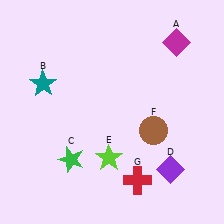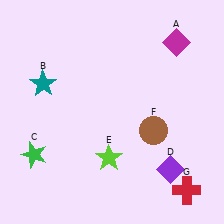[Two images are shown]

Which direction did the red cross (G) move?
The red cross (G) moved right.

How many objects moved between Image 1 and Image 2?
2 objects moved between the two images.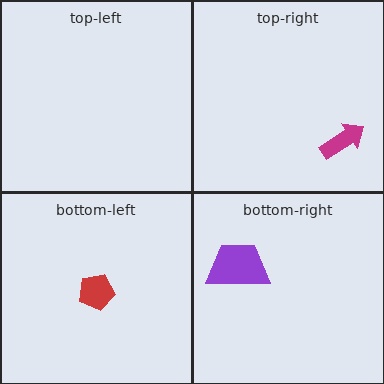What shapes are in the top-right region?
The magenta arrow.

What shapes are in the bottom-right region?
The purple trapezoid.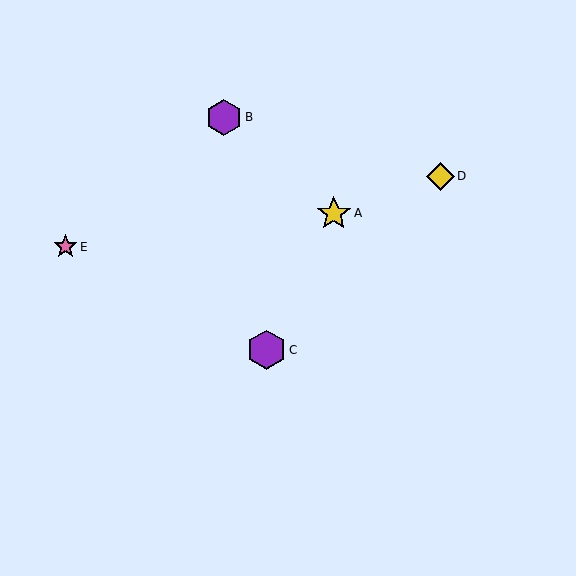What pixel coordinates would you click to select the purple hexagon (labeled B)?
Click at (224, 117) to select the purple hexagon B.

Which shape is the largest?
The purple hexagon (labeled C) is the largest.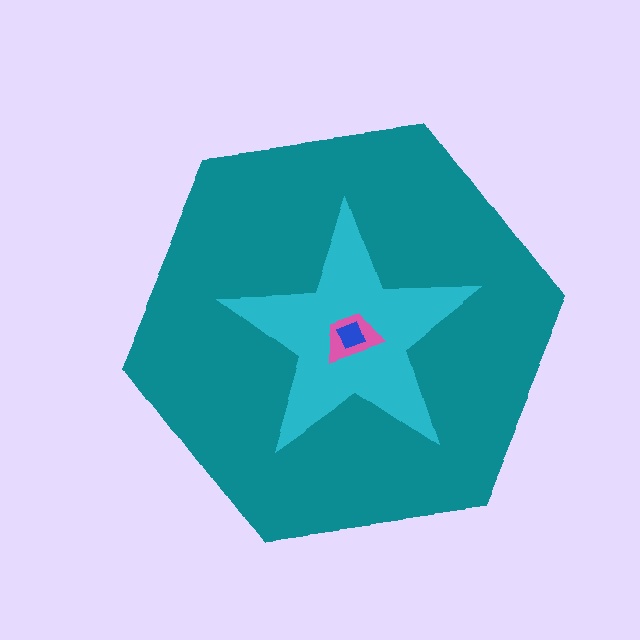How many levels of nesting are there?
4.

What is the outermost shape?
The teal hexagon.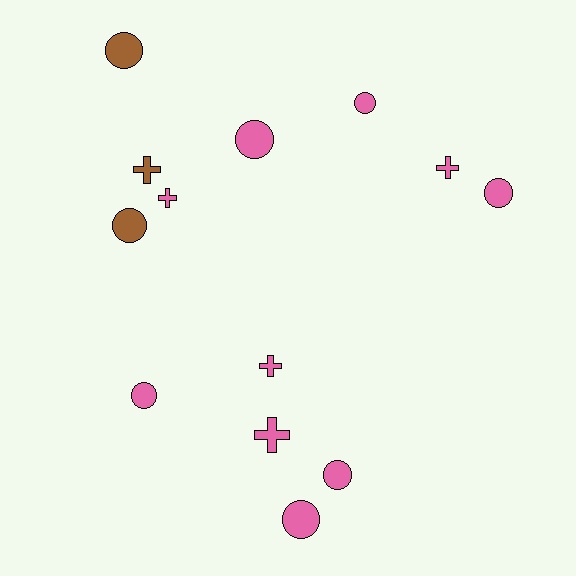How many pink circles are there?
There are 6 pink circles.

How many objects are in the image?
There are 13 objects.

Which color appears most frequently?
Pink, with 10 objects.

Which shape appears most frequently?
Circle, with 8 objects.